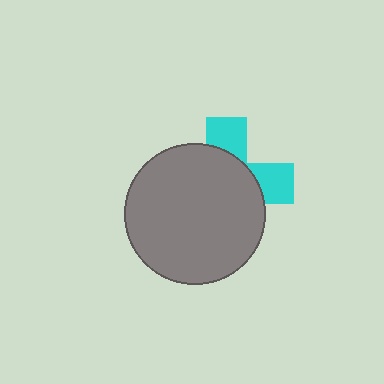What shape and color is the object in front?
The object in front is a gray circle.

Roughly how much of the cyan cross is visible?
A small part of it is visible (roughly 31%).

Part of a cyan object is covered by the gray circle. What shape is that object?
It is a cross.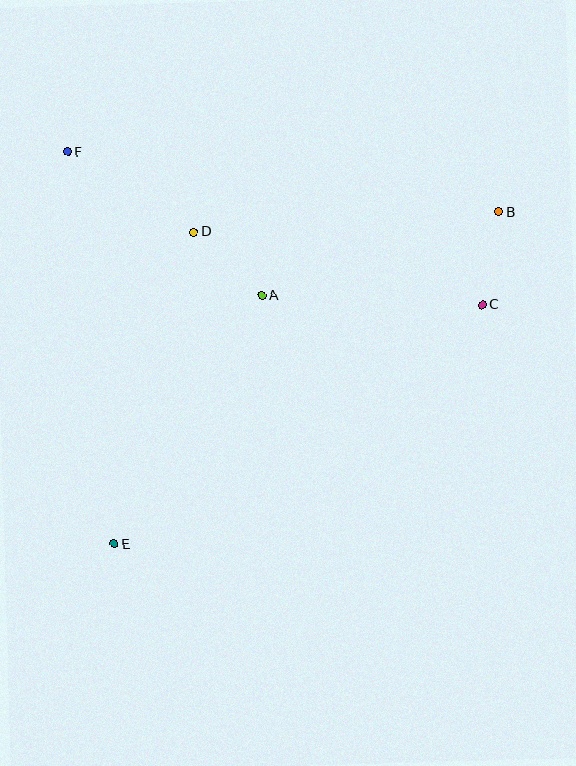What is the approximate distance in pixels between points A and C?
The distance between A and C is approximately 221 pixels.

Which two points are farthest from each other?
Points B and E are farthest from each other.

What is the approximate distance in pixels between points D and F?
The distance between D and F is approximately 149 pixels.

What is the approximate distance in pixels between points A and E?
The distance between A and E is approximately 289 pixels.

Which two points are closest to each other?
Points A and D are closest to each other.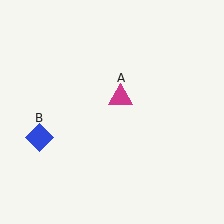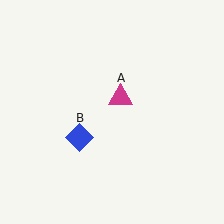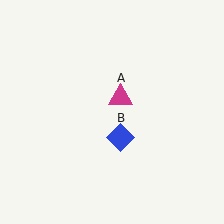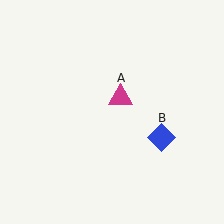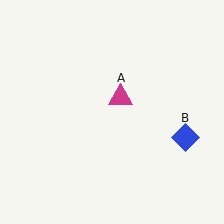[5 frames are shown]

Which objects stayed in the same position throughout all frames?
Magenta triangle (object A) remained stationary.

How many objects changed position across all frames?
1 object changed position: blue diamond (object B).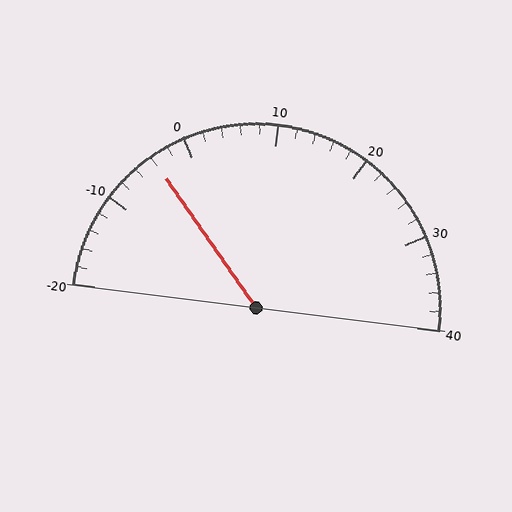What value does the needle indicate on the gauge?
The needle indicates approximately -4.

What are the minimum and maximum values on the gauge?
The gauge ranges from -20 to 40.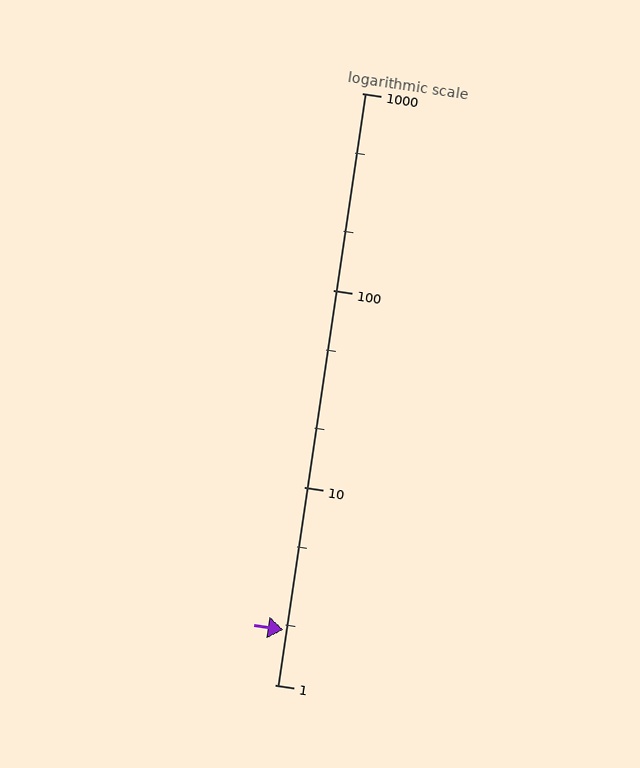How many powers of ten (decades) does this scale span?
The scale spans 3 decades, from 1 to 1000.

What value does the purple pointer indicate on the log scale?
The pointer indicates approximately 1.9.